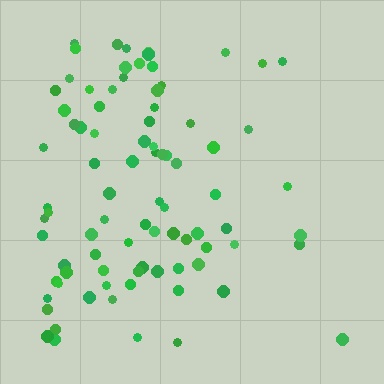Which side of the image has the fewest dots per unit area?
The right.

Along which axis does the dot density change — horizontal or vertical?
Horizontal.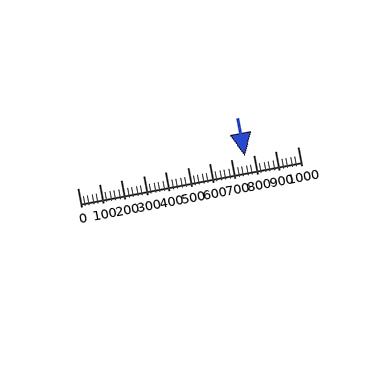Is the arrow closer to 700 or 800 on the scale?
The arrow is closer to 800.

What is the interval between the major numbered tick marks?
The major tick marks are spaced 100 units apart.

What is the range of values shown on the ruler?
The ruler shows values from 0 to 1000.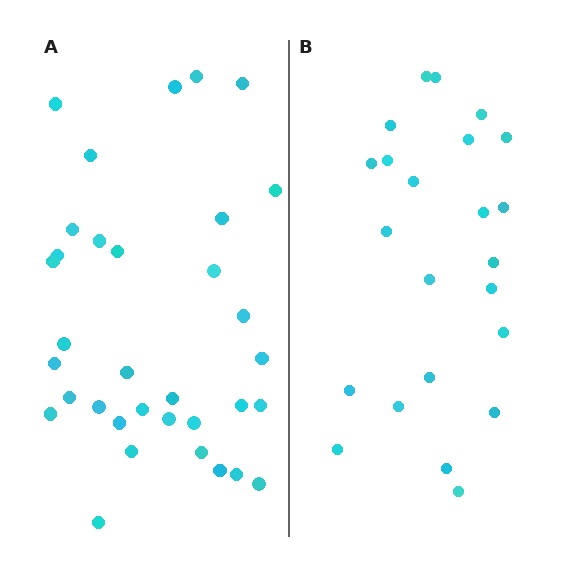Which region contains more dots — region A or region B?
Region A (the left region) has more dots.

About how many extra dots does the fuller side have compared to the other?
Region A has roughly 12 or so more dots than region B.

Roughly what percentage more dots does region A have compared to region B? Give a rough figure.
About 50% more.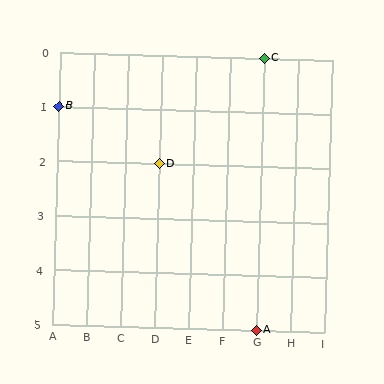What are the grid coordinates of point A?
Point A is at grid coordinates (G, 5).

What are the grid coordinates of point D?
Point D is at grid coordinates (D, 2).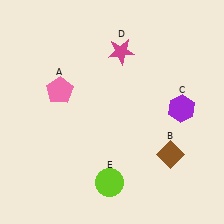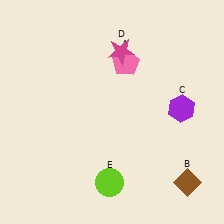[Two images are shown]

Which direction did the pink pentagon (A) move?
The pink pentagon (A) moved right.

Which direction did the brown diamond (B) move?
The brown diamond (B) moved down.